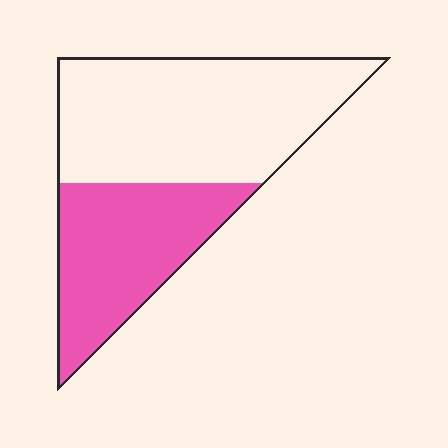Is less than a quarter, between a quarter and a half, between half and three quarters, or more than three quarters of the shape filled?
Between a quarter and a half.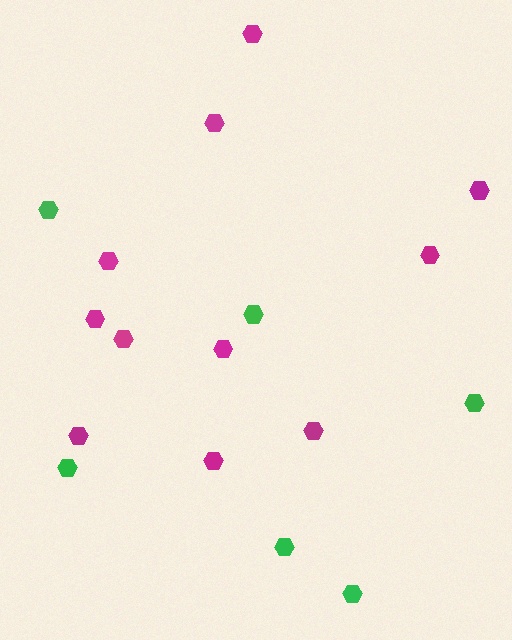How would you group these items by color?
There are 2 groups: one group of green hexagons (6) and one group of magenta hexagons (11).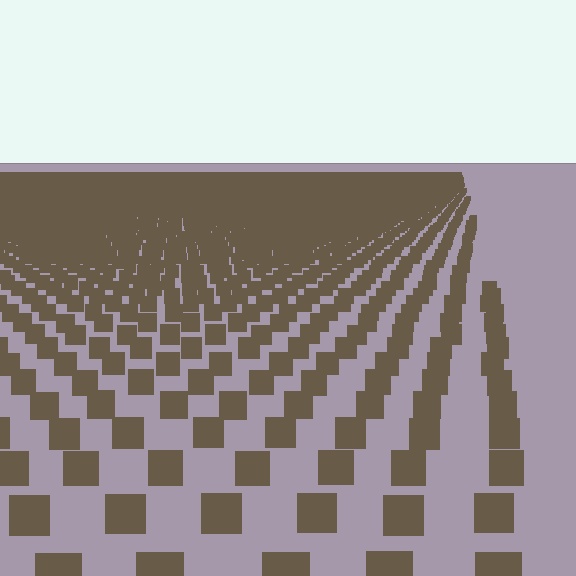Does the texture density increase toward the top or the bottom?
Density increases toward the top.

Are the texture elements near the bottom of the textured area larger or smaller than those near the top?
Larger. Near the bottom, elements are closer to the viewer and appear at a bigger on-screen size.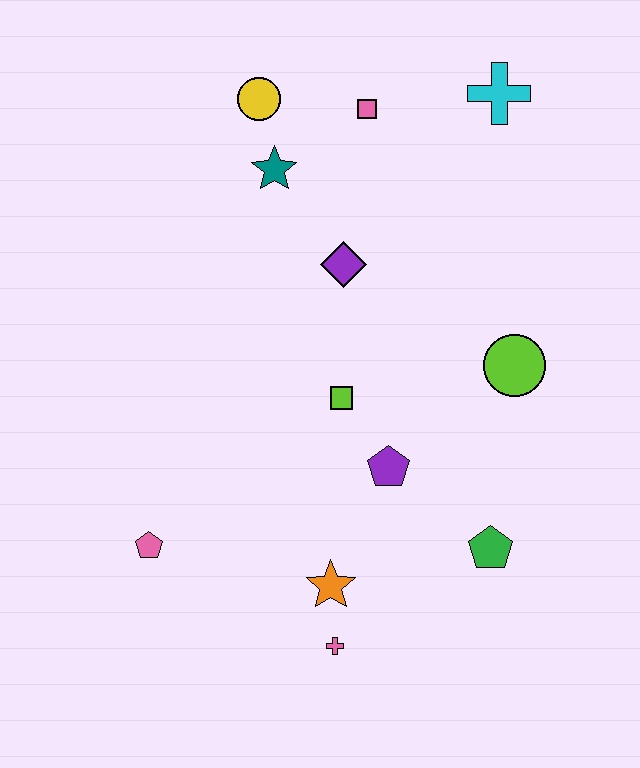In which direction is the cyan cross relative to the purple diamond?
The cyan cross is above the purple diamond.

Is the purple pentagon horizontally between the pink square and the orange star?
No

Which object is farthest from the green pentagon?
The yellow circle is farthest from the green pentagon.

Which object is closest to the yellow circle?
The teal star is closest to the yellow circle.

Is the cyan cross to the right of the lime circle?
No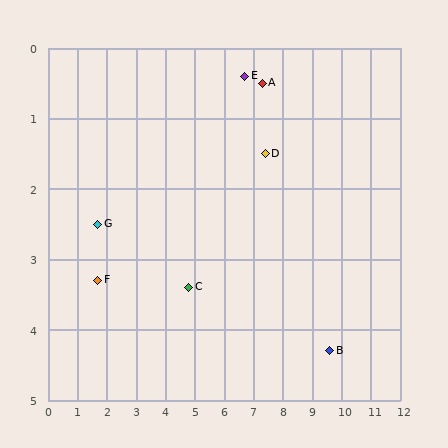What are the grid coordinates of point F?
Point F is at approximately (1.7, 3.3).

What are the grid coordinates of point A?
Point A is at approximately (7.3, 0.5).